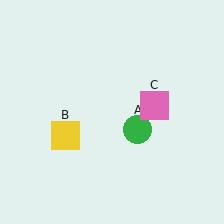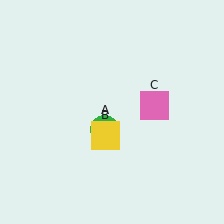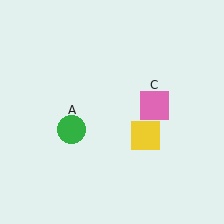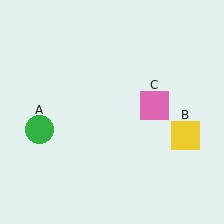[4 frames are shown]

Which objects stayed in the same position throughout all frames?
Pink square (object C) remained stationary.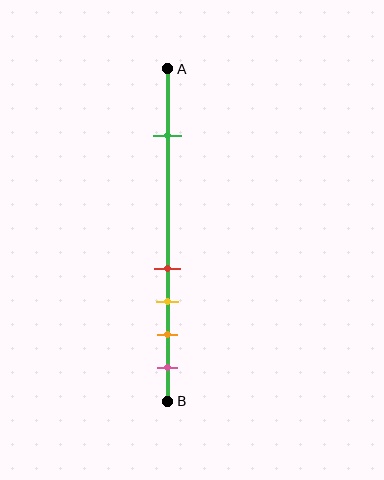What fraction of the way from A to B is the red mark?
The red mark is approximately 60% (0.6) of the way from A to B.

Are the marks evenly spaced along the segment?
No, the marks are not evenly spaced.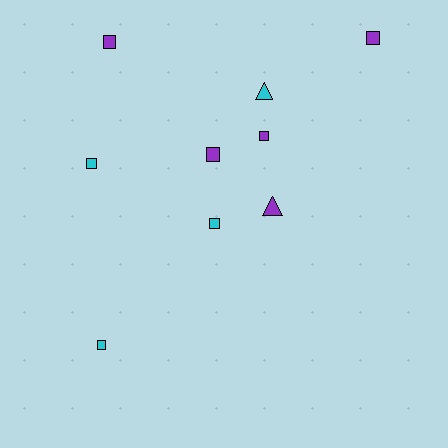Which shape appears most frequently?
Square, with 7 objects.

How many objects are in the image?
There are 9 objects.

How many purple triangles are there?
There is 1 purple triangle.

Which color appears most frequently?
Purple, with 5 objects.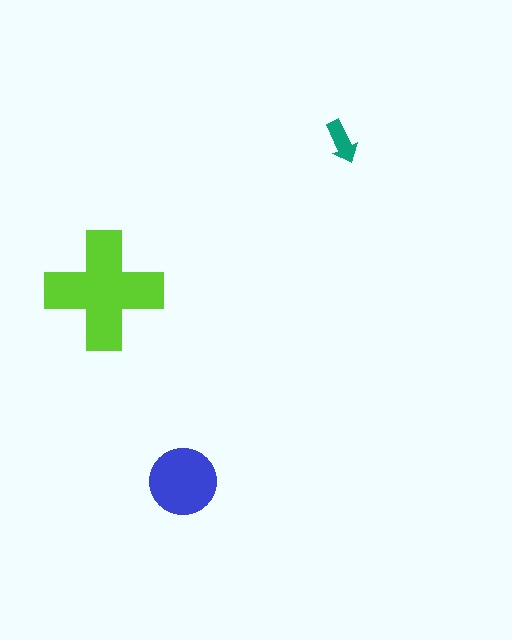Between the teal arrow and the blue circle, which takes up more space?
The blue circle.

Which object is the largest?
The lime cross.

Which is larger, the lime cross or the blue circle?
The lime cross.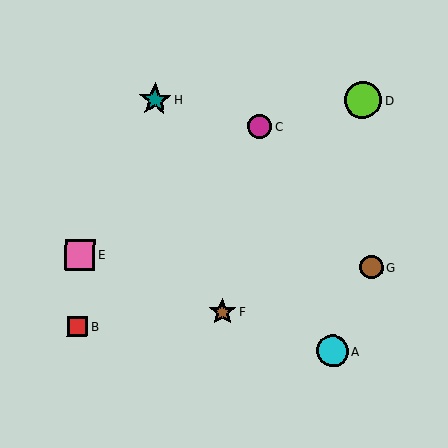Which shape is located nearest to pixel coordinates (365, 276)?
The brown circle (labeled G) at (371, 267) is nearest to that location.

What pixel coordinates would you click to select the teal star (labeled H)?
Click at (155, 100) to select the teal star H.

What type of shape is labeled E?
Shape E is a pink square.